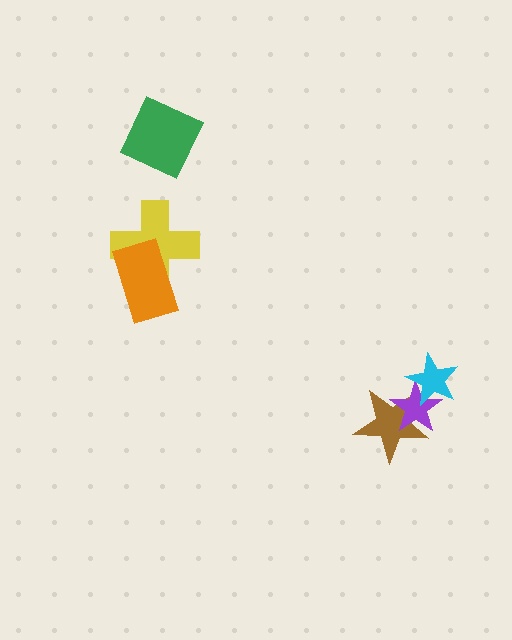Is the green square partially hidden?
No, no other shape covers it.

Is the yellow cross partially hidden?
Yes, it is partially covered by another shape.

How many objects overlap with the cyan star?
2 objects overlap with the cyan star.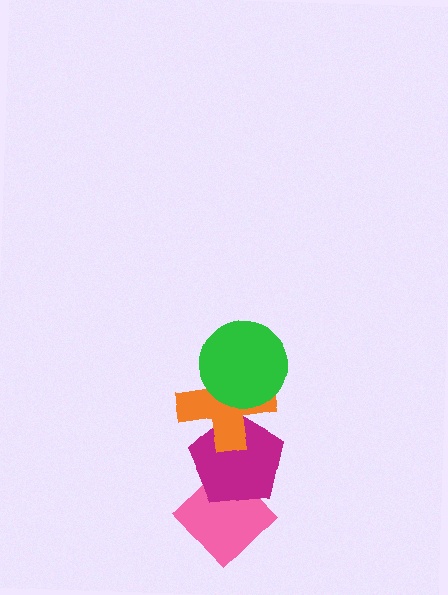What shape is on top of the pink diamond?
The magenta pentagon is on top of the pink diamond.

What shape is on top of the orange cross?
The green circle is on top of the orange cross.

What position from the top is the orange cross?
The orange cross is 2nd from the top.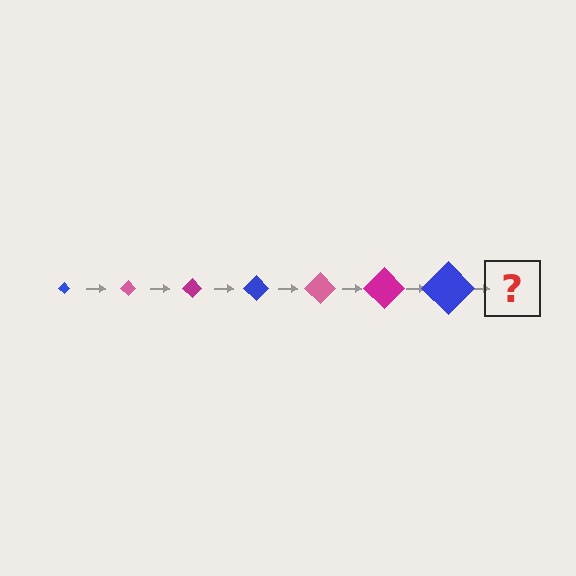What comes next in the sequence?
The next element should be a pink diamond, larger than the previous one.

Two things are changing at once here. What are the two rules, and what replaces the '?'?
The two rules are that the diamond grows larger each step and the color cycles through blue, pink, and magenta. The '?' should be a pink diamond, larger than the previous one.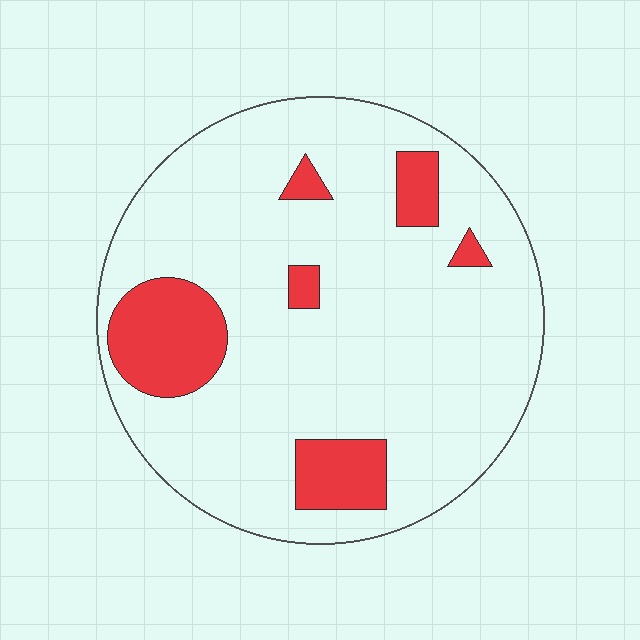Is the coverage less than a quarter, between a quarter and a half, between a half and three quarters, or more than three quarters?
Less than a quarter.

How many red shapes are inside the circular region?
6.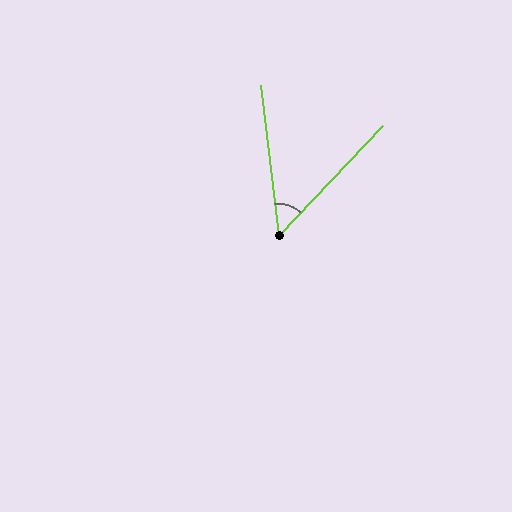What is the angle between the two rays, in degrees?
Approximately 50 degrees.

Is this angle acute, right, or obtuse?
It is acute.